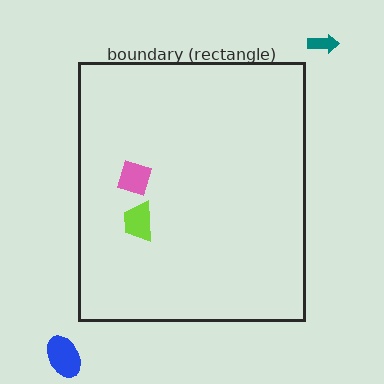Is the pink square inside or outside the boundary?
Inside.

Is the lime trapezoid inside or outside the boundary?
Inside.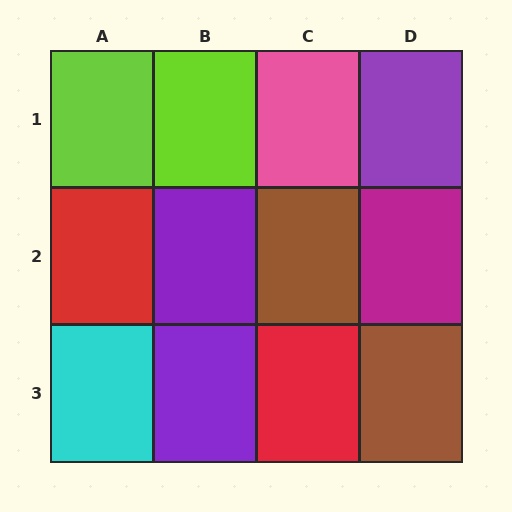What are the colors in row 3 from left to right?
Cyan, purple, red, brown.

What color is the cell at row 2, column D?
Magenta.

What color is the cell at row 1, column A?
Lime.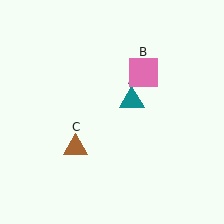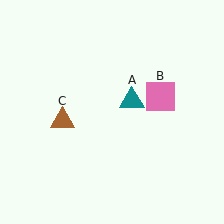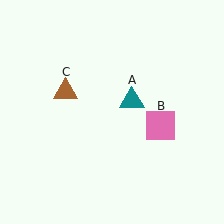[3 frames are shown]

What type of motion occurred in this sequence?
The pink square (object B), brown triangle (object C) rotated clockwise around the center of the scene.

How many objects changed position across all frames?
2 objects changed position: pink square (object B), brown triangle (object C).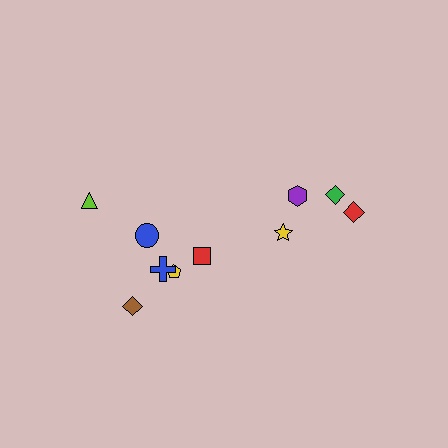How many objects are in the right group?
There are 4 objects.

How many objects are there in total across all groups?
There are 10 objects.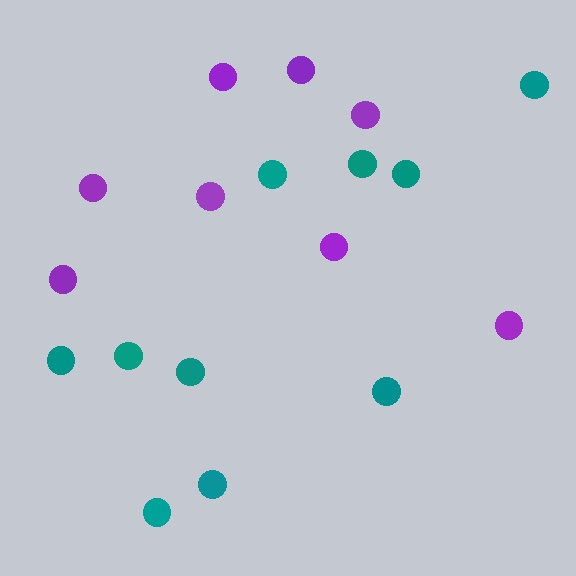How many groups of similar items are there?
There are 2 groups: one group of purple circles (8) and one group of teal circles (10).